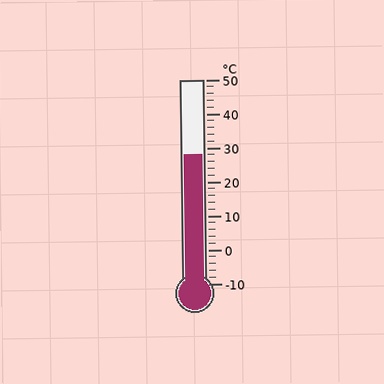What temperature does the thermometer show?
The thermometer shows approximately 28°C.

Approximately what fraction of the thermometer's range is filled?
The thermometer is filled to approximately 65% of its range.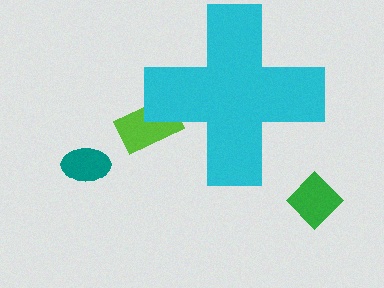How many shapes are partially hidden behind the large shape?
1 shape is partially hidden.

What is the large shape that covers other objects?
A cyan cross.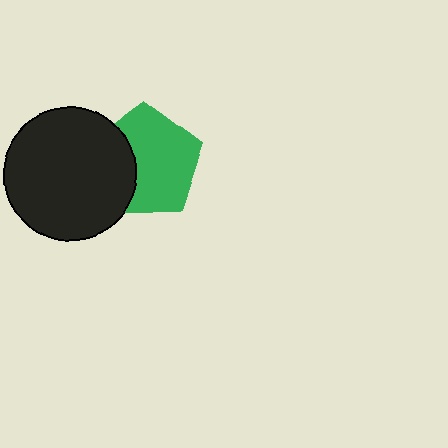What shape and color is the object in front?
The object in front is a black circle.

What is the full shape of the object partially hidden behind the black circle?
The partially hidden object is a green pentagon.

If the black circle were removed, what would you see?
You would see the complete green pentagon.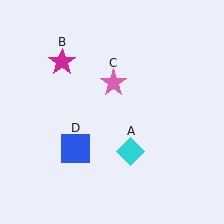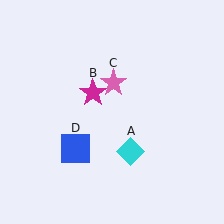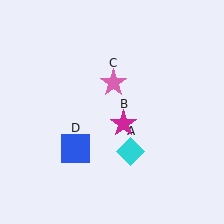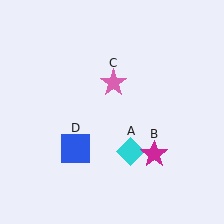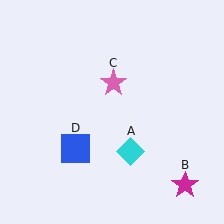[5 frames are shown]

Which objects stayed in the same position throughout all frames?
Cyan diamond (object A) and pink star (object C) and blue square (object D) remained stationary.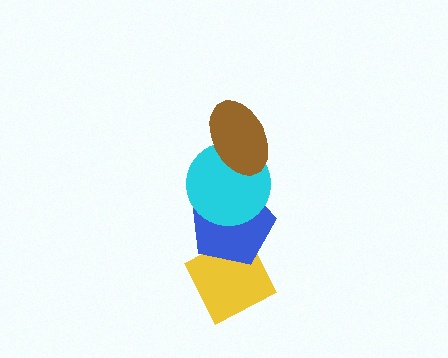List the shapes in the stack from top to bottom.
From top to bottom: the brown ellipse, the cyan circle, the blue pentagon, the yellow diamond.